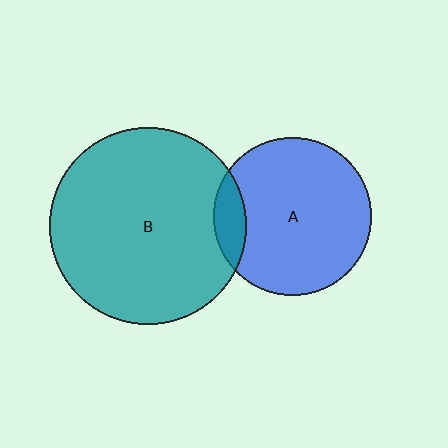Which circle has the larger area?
Circle B (teal).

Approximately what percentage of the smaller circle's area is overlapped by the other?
Approximately 10%.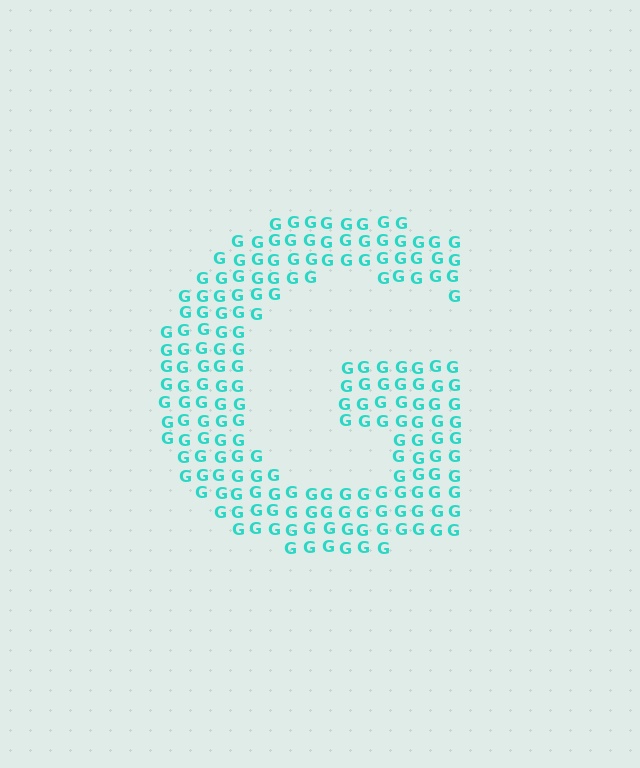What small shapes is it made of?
It is made of small letter G's.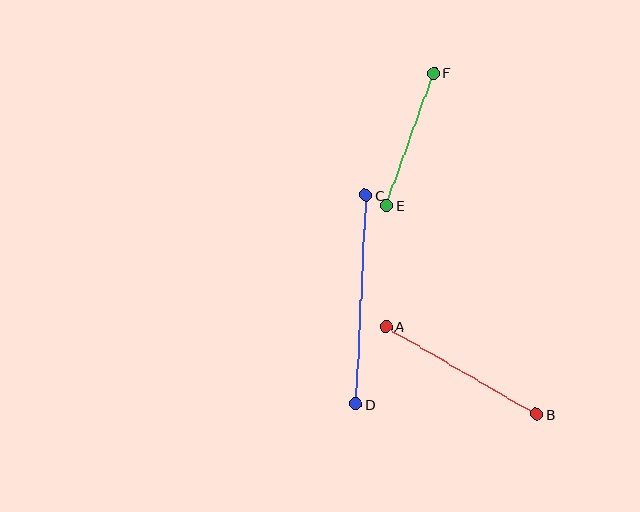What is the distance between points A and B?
The distance is approximately 174 pixels.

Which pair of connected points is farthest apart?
Points C and D are farthest apart.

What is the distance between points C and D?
The distance is approximately 209 pixels.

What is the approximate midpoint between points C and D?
The midpoint is at approximately (361, 300) pixels.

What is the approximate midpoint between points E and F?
The midpoint is at approximately (410, 139) pixels.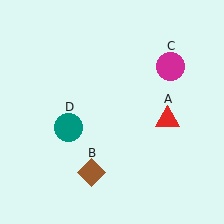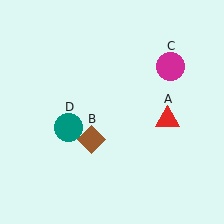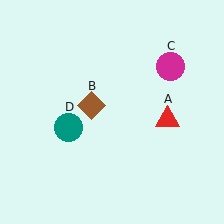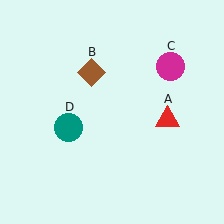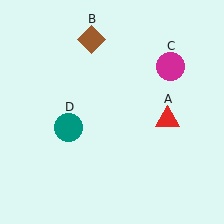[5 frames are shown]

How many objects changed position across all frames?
1 object changed position: brown diamond (object B).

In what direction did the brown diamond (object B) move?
The brown diamond (object B) moved up.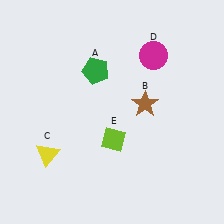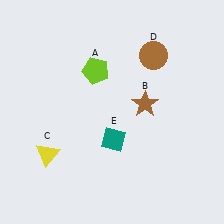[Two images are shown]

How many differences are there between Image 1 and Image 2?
There are 3 differences between the two images.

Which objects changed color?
A changed from green to lime. D changed from magenta to brown. E changed from lime to teal.